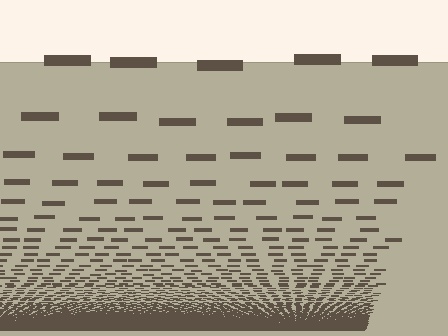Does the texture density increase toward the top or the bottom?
Density increases toward the bottom.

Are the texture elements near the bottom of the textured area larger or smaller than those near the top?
Smaller. The gradient is inverted — elements near the bottom are smaller and denser.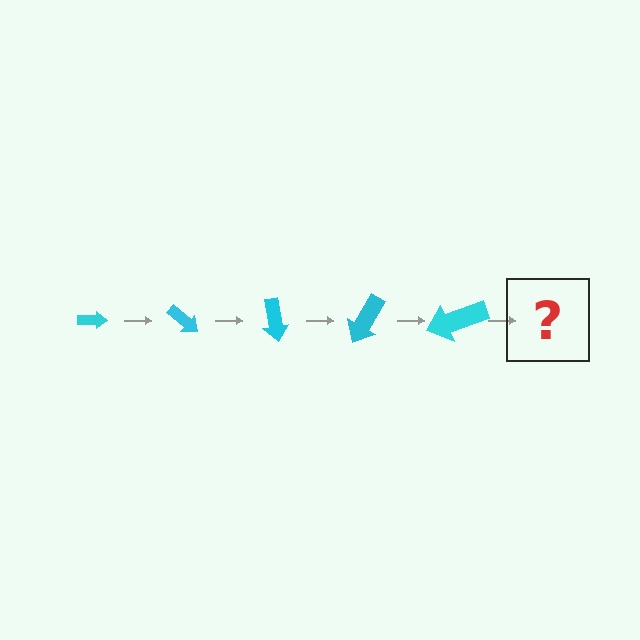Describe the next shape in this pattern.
It should be an arrow, larger than the previous one and rotated 200 degrees from the start.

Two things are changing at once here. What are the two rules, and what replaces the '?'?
The two rules are that the arrow grows larger each step and it rotates 40 degrees each step. The '?' should be an arrow, larger than the previous one and rotated 200 degrees from the start.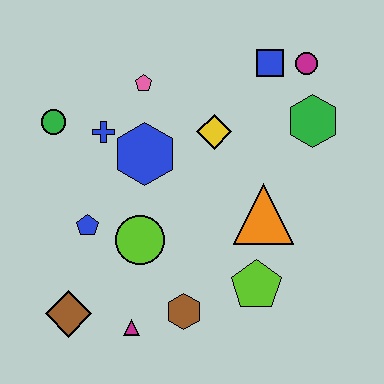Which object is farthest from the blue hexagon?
The magenta circle is farthest from the blue hexagon.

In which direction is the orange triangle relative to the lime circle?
The orange triangle is to the right of the lime circle.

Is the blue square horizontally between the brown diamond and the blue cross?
No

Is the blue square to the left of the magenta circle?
Yes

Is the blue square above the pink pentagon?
Yes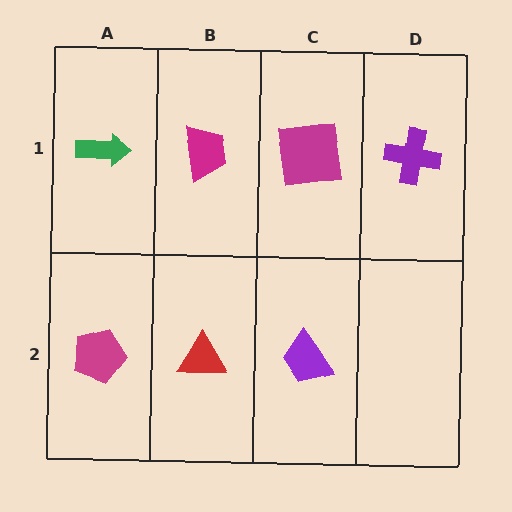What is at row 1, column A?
A green arrow.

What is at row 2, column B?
A red triangle.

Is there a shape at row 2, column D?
No, that cell is empty.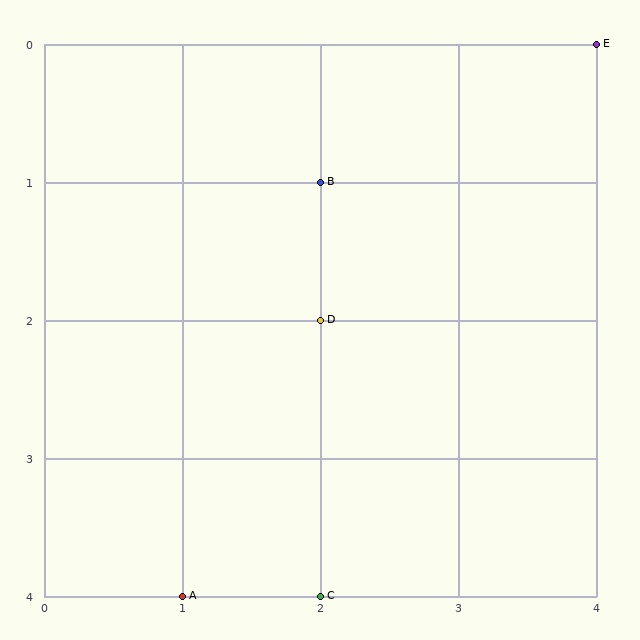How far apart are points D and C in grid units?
Points D and C are 2 rows apart.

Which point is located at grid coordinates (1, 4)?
Point A is at (1, 4).